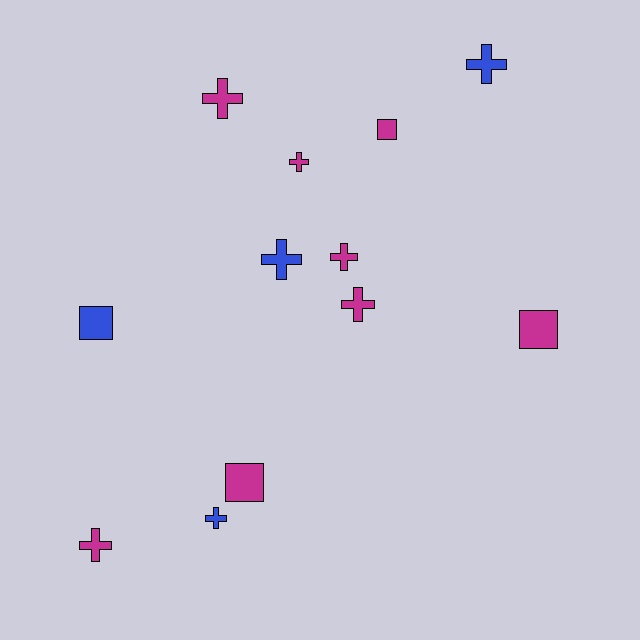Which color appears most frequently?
Magenta, with 8 objects.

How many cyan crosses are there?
There are no cyan crosses.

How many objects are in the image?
There are 12 objects.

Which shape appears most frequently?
Cross, with 8 objects.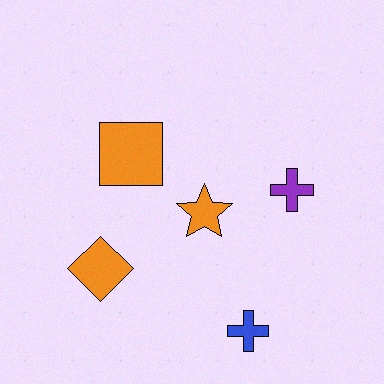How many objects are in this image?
There are 5 objects.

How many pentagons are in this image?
There are no pentagons.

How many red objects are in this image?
There are no red objects.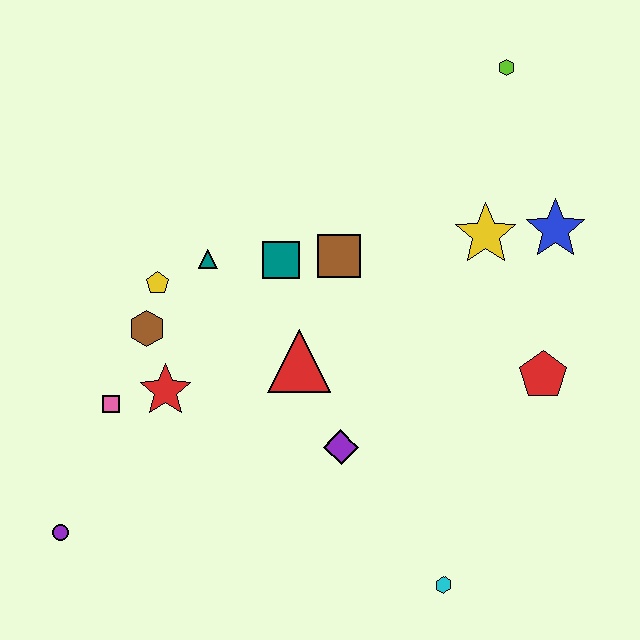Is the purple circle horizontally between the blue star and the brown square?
No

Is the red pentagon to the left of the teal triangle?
No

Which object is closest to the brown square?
The teal square is closest to the brown square.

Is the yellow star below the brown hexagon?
No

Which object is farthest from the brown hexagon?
The lime hexagon is farthest from the brown hexagon.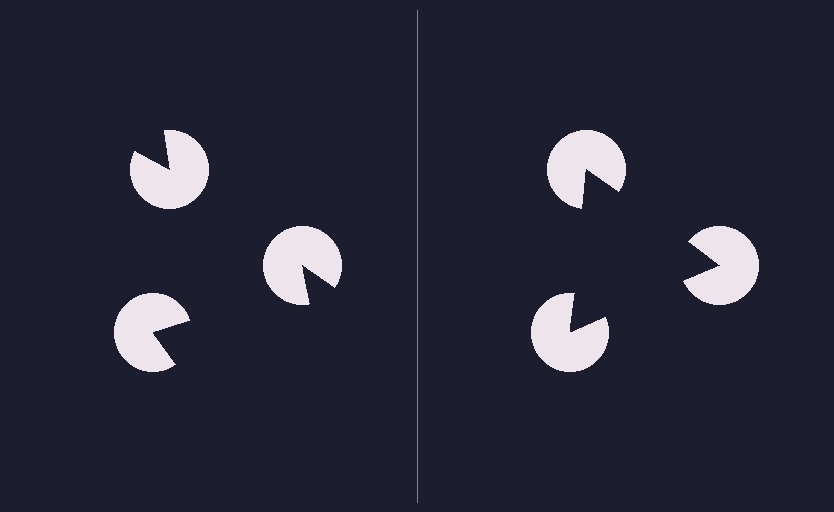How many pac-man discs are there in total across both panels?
6 — 3 on each side.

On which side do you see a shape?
An illusory triangle appears on the right side. On the left side the wedge cuts are rotated, so no coherent shape forms.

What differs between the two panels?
The pac-man discs are positioned identically on both sides; only the wedge orientations differ. On the right they align to a triangle; on the left they are misaligned.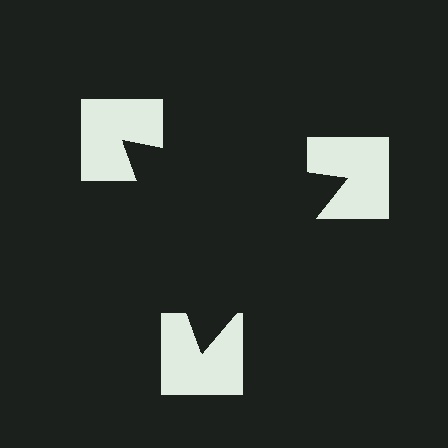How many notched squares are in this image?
There are 3 — one at each vertex of the illusory triangle.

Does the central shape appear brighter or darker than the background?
It typically appears slightly darker than the background, even though no actual brightness change is drawn.